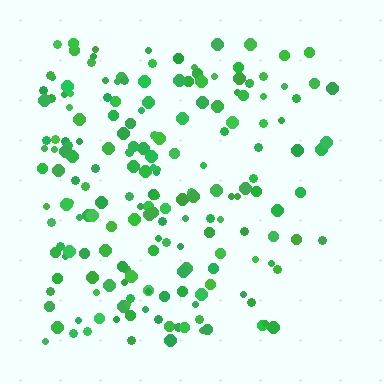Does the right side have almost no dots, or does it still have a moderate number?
Still a moderate number, just noticeably fewer than the left.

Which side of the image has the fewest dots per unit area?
The right.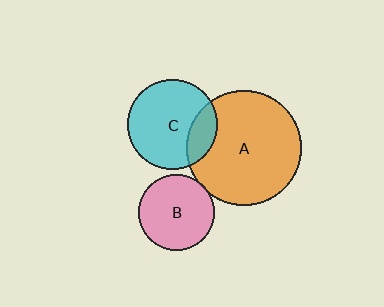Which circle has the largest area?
Circle A (orange).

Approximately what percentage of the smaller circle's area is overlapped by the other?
Approximately 5%.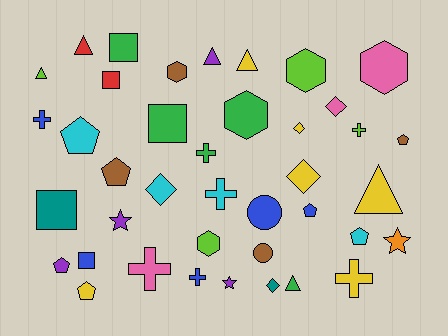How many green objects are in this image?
There are 5 green objects.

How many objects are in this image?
There are 40 objects.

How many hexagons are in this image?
There are 5 hexagons.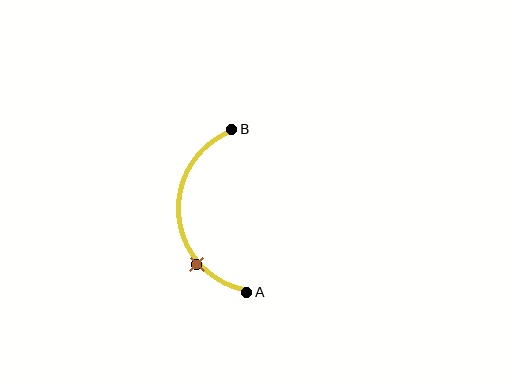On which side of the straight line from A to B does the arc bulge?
The arc bulges to the left of the straight line connecting A and B.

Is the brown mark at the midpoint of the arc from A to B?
No. The brown mark lies on the arc but is closer to endpoint A. The arc midpoint would be at the point on the curve equidistant along the arc from both A and B.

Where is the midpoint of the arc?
The arc midpoint is the point on the curve farthest from the straight line joining A and B. It sits to the left of that line.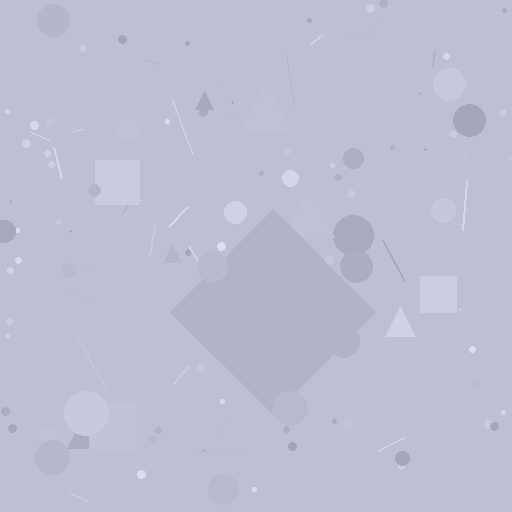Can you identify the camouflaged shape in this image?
The camouflaged shape is a diamond.